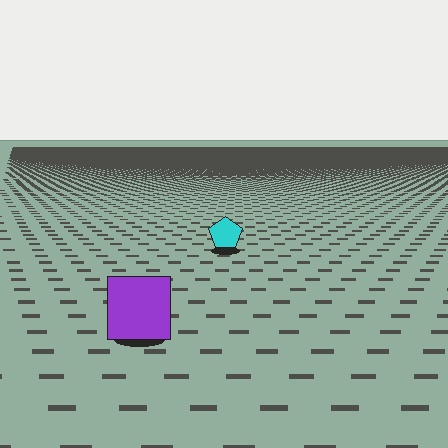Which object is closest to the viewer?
The purple square is closest. The texture marks near it are larger and more spread out.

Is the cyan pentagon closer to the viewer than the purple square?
No. The purple square is closer — you can tell from the texture gradient: the ground texture is coarser near it.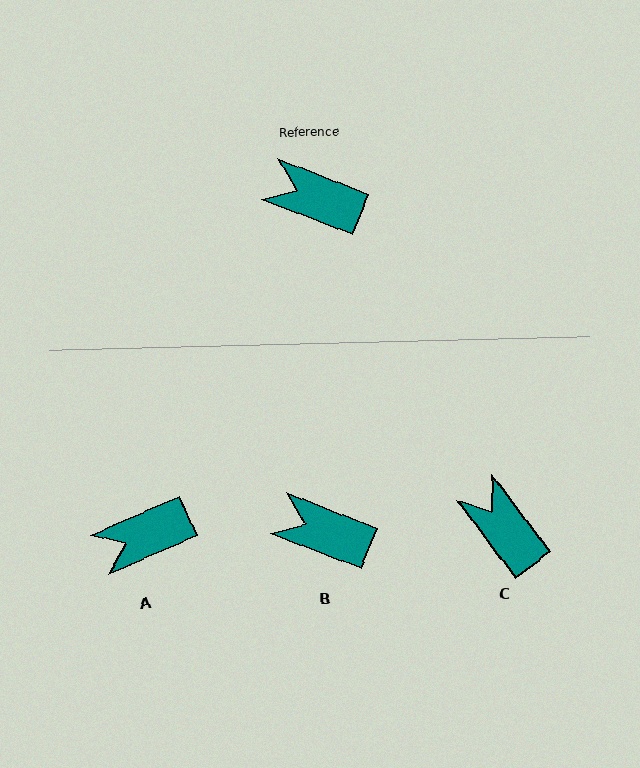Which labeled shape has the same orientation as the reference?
B.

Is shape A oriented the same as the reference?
No, it is off by about 45 degrees.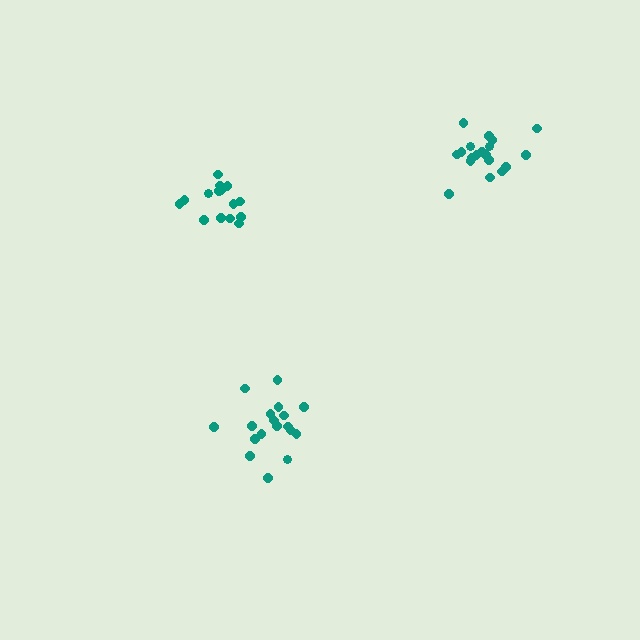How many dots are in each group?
Group 1: 19 dots, Group 2: 15 dots, Group 3: 18 dots (52 total).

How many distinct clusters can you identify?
There are 3 distinct clusters.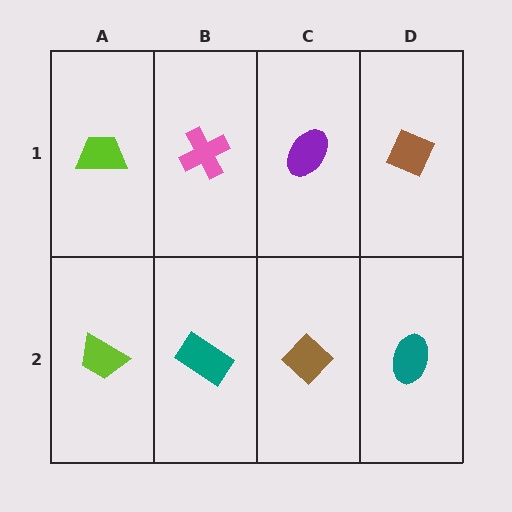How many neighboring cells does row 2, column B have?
3.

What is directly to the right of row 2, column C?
A teal ellipse.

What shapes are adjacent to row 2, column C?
A purple ellipse (row 1, column C), a teal rectangle (row 2, column B), a teal ellipse (row 2, column D).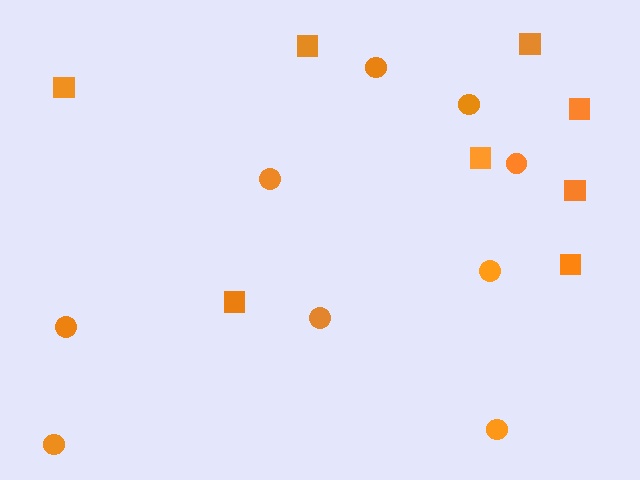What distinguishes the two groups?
There are 2 groups: one group of squares (8) and one group of circles (9).